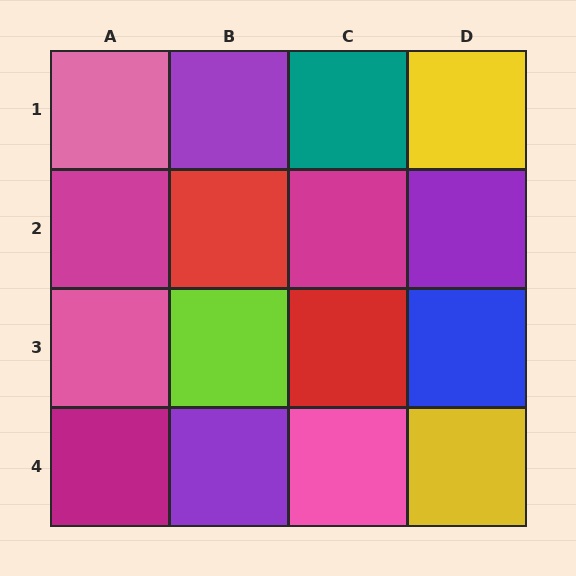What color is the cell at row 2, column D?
Purple.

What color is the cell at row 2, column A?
Magenta.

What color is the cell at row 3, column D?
Blue.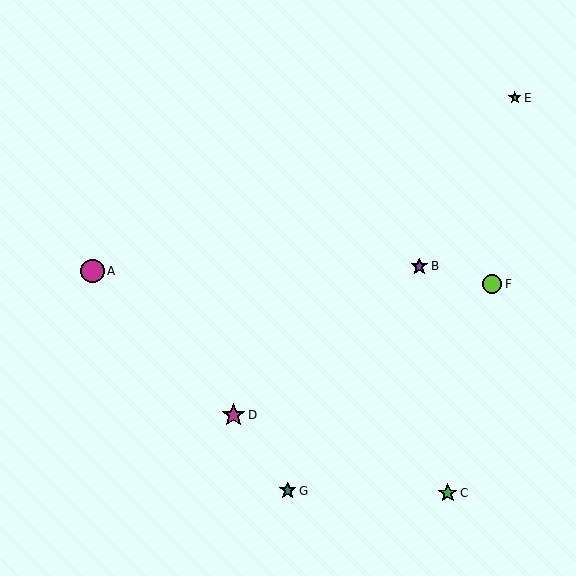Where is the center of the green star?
The center of the green star is at (515, 98).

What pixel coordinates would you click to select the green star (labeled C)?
Click at (448, 493) to select the green star C.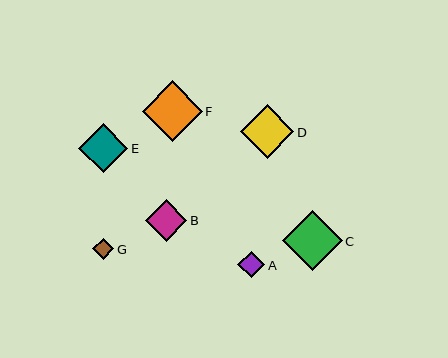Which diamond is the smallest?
Diamond G is the smallest with a size of approximately 21 pixels.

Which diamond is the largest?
Diamond F is the largest with a size of approximately 60 pixels.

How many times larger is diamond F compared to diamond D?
Diamond F is approximately 1.1 times the size of diamond D.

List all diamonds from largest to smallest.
From largest to smallest: F, C, D, E, B, A, G.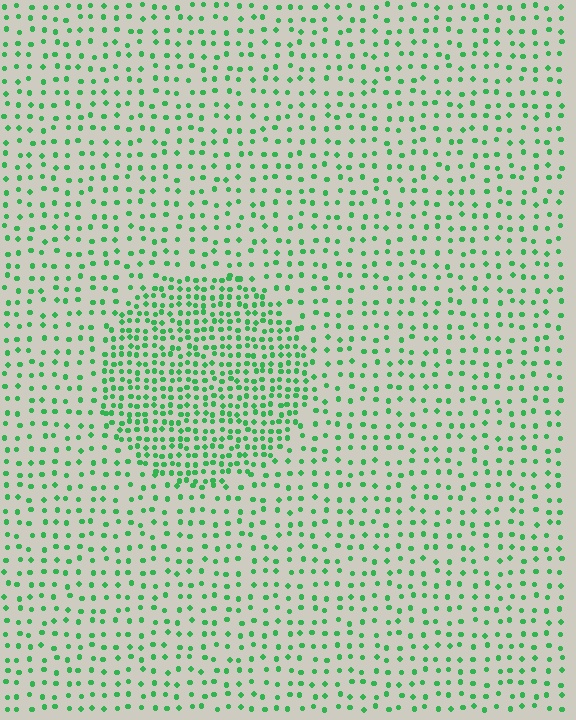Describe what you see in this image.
The image contains small green elements arranged at two different densities. A circle-shaped region is visible where the elements are more densely packed than the surrounding area.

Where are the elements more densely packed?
The elements are more densely packed inside the circle boundary.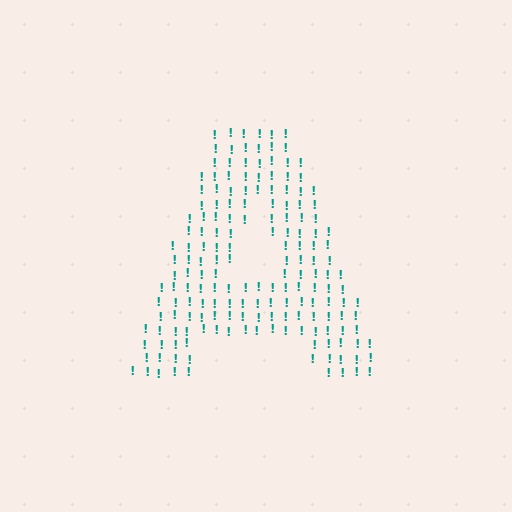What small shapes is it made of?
It is made of small exclamation marks.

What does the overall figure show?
The overall figure shows the letter A.